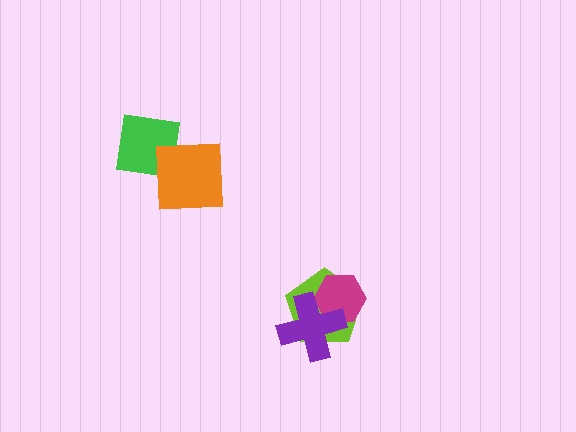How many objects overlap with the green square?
1 object overlaps with the green square.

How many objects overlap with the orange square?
1 object overlaps with the orange square.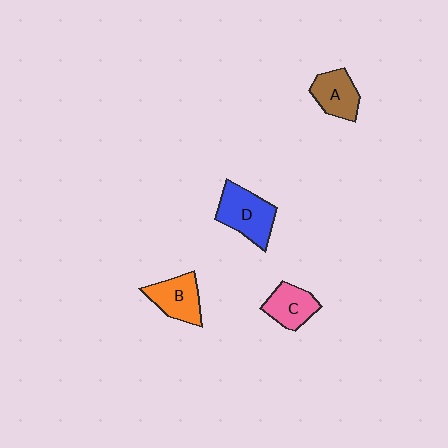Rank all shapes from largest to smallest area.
From largest to smallest: D (blue), B (orange), A (brown), C (pink).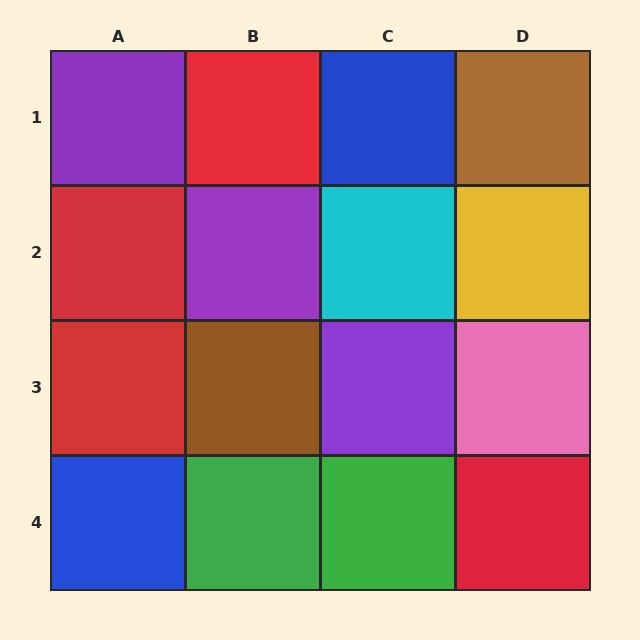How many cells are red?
4 cells are red.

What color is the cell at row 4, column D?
Red.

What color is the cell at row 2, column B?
Purple.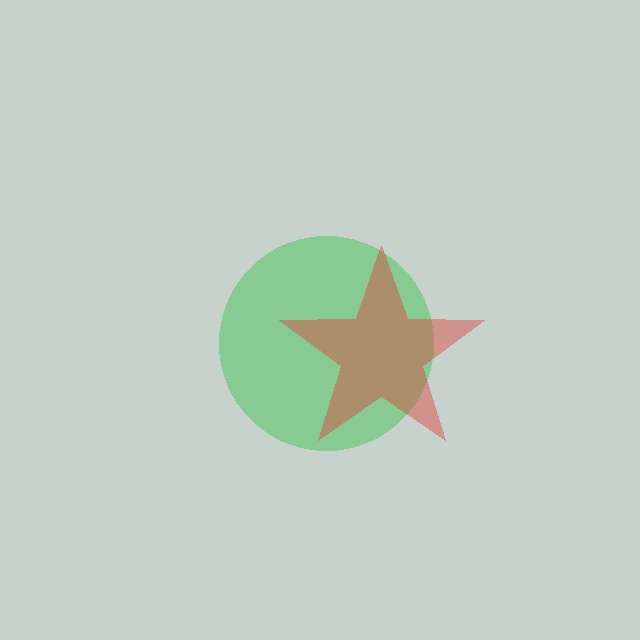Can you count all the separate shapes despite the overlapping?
Yes, there are 2 separate shapes.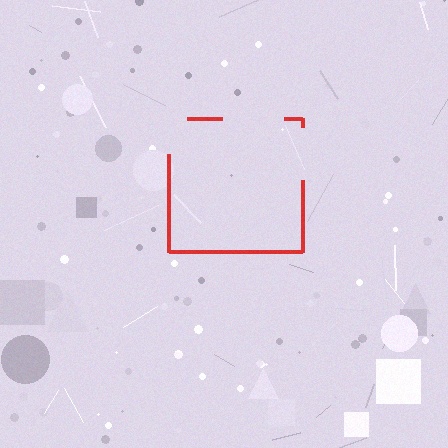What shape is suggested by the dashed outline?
The dashed outline suggests a square.